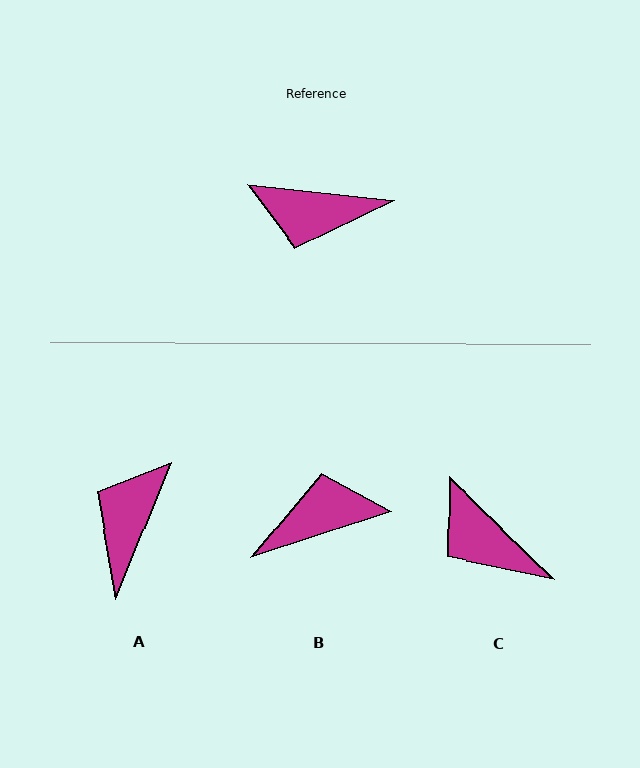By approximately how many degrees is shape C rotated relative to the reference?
Approximately 37 degrees clockwise.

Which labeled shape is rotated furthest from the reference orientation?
B, about 156 degrees away.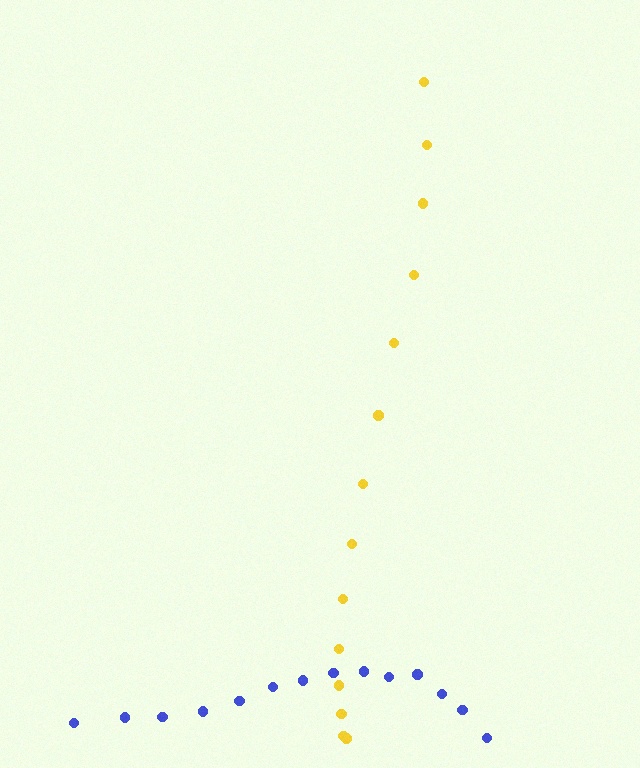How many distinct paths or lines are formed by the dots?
There are 2 distinct paths.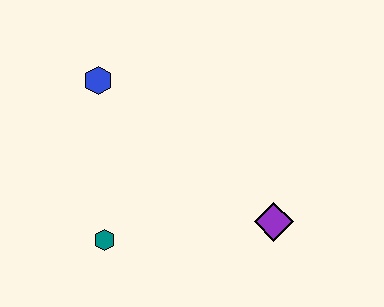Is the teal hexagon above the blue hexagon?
No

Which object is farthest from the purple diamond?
The blue hexagon is farthest from the purple diamond.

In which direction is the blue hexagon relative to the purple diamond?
The blue hexagon is to the left of the purple diamond.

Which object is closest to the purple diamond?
The teal hexagon is closest to the purple diamond.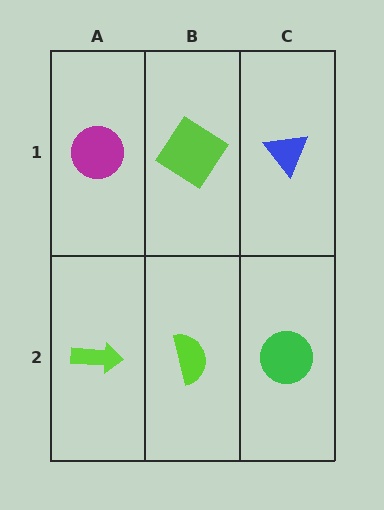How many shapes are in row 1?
3 shapes.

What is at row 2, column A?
A lime arrow.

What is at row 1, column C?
A blue triangle.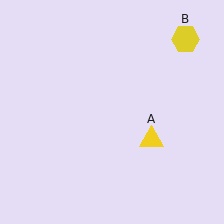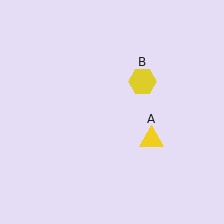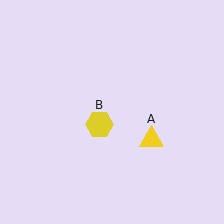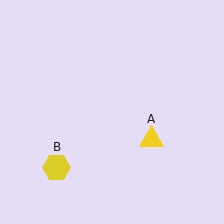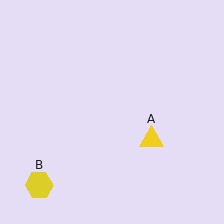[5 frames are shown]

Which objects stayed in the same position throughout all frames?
Yellow triangle (object A) remained stationary.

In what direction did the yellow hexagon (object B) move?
The yellow hexagon (object B) moved down and to the left.